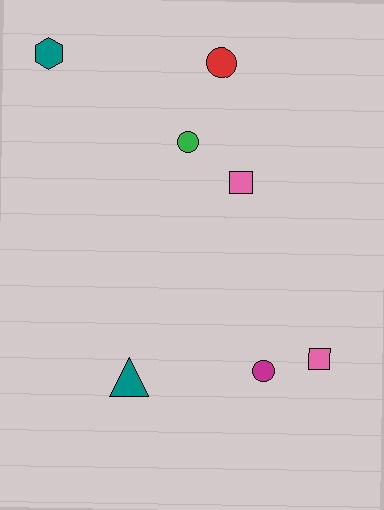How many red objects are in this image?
There is 1 red object.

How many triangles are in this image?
There is 1 triangle.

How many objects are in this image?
There are 7 objects.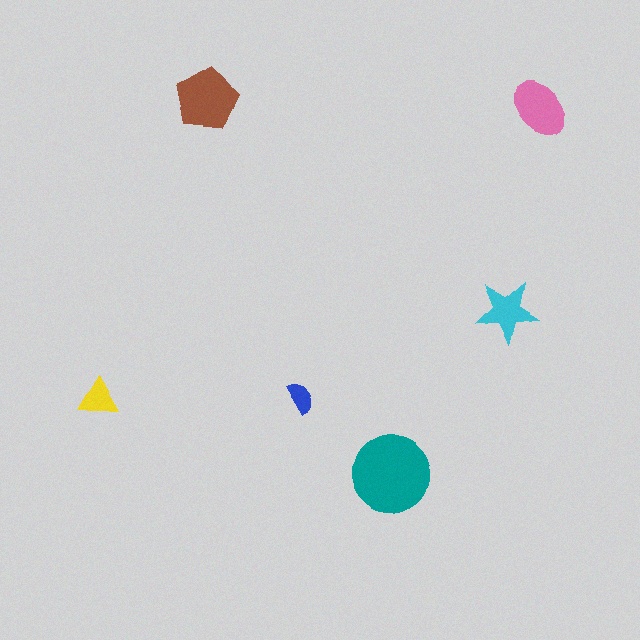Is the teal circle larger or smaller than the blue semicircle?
Larger.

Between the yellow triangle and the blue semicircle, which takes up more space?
The yellow triangle.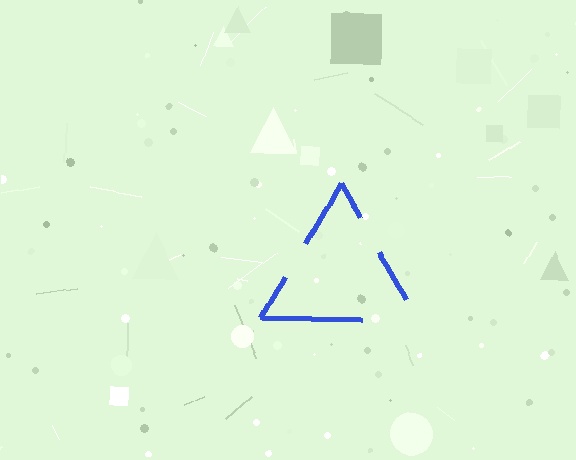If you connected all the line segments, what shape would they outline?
They would outline a triangle.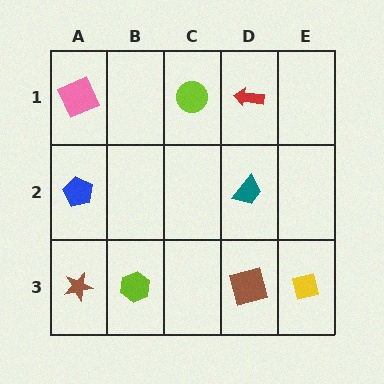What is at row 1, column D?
A red arrow.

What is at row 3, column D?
A brown square.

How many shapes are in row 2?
2 shapes.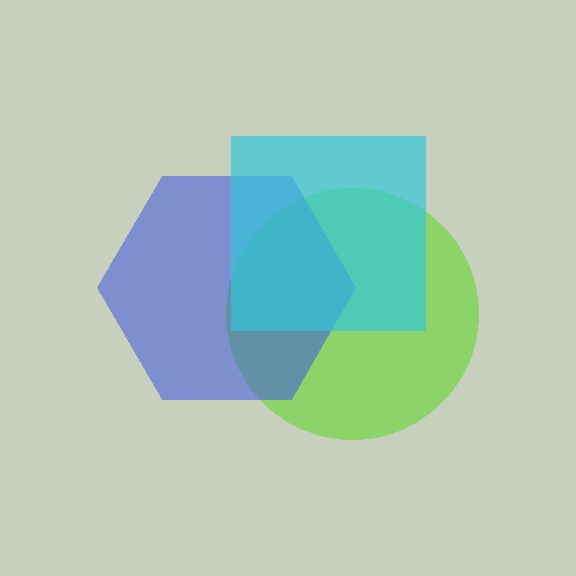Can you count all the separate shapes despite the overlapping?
Yes, there are 3 separate shapes.